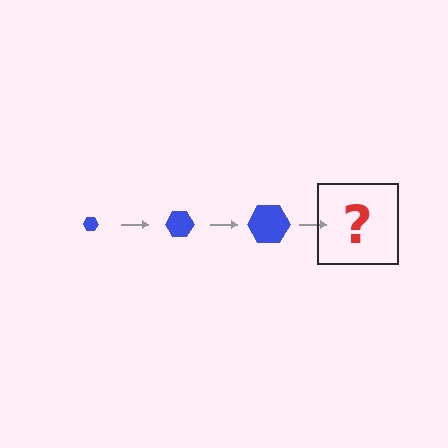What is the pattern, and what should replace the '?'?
The pattern is that the hexagon gets progressively larger each step. The '?' should be a blue hexagon, larger than the previous one.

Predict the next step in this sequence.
The next step is a blue hexagon, larger than the previous one.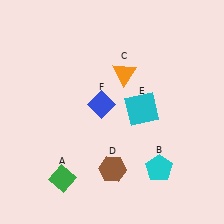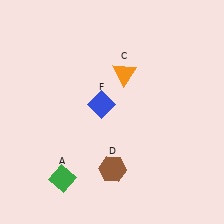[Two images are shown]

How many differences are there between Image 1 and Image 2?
There are 2 differences between the two images.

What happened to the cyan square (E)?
The cyan square (E) was removed in Image 2. It was in the top-right area of Image 1.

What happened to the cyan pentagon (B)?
The cyan pentagon (B) was removed in Image 2. It was in the bottom-right area of Image 1.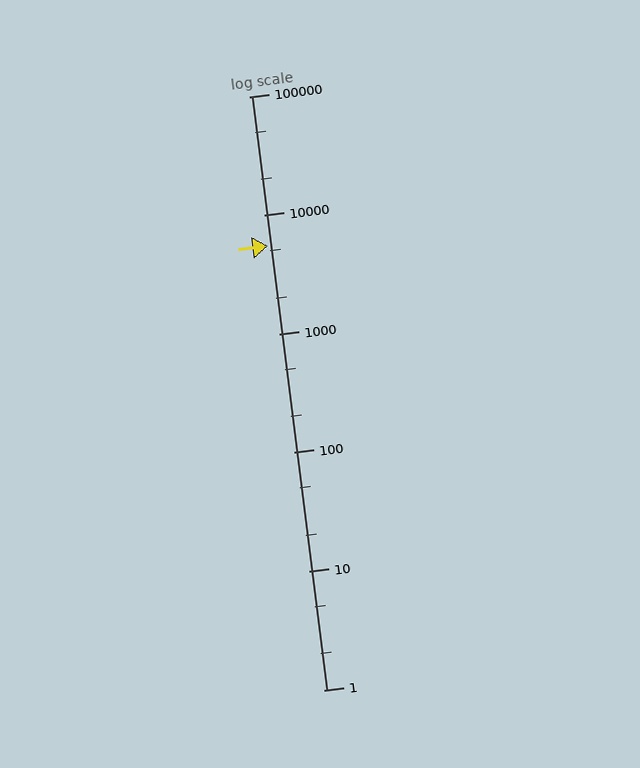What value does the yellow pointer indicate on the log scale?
The pointer indicates approximately 5500.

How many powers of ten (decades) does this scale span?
The scale spans 5 decades, from 1 to 100000.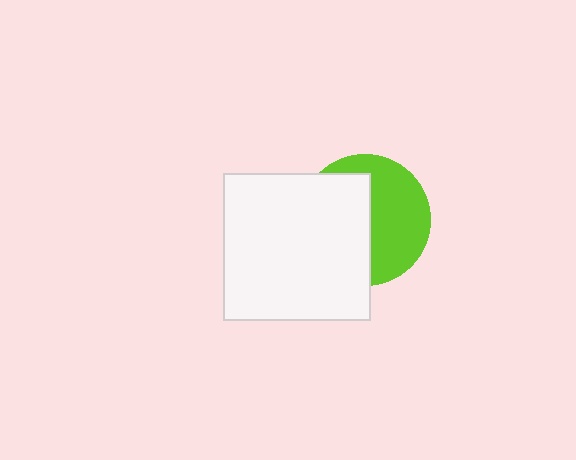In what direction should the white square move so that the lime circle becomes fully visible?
The white square should move left. That is the shortest direction to clear the overlap and leave the lime circle fully visible.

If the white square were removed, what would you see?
You would see the complete lime circle.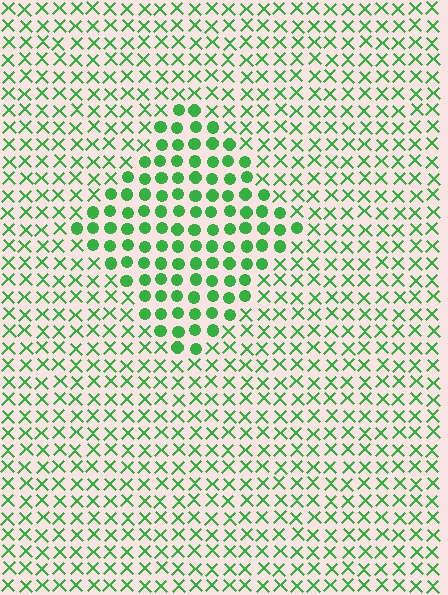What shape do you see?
I see a diamond.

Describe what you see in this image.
The image is filled with small green elements arranged in a uniform grid. A diamond-shaped region contains circles, while the surrounding area contains X marks. The boundary is defined purely by the change in element shape.